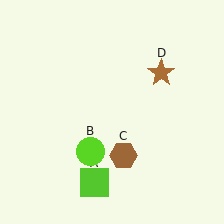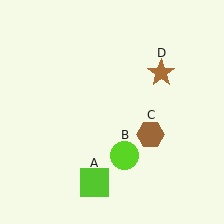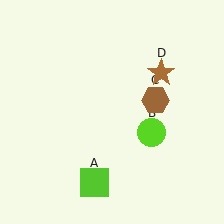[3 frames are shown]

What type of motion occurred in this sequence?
The lime circle (object B), brown hexagon (object C) rotated counterclockwise around the center of the scene.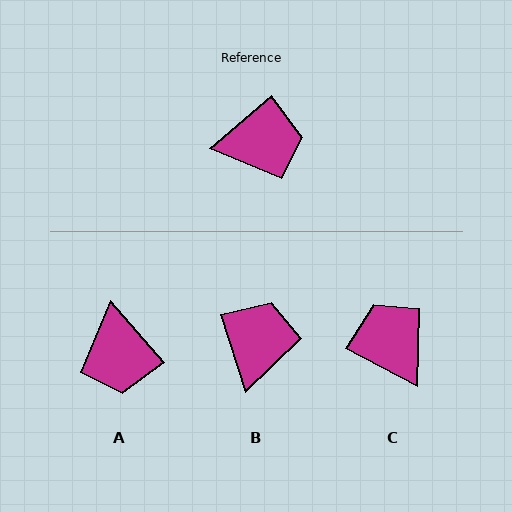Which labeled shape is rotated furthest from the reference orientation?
C, about 111 degrees away.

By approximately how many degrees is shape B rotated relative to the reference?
Approximately 67 degrees counter-clockwise.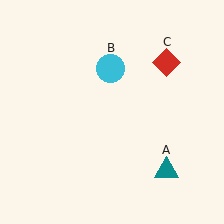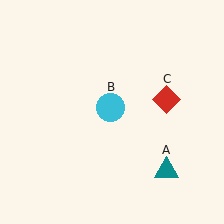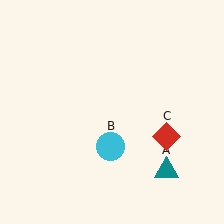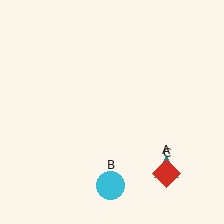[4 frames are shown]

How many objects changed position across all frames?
2 objects changed position: cyan circle (object B), red diamond (object C).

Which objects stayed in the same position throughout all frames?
Teal triangle (object A) remained stationary.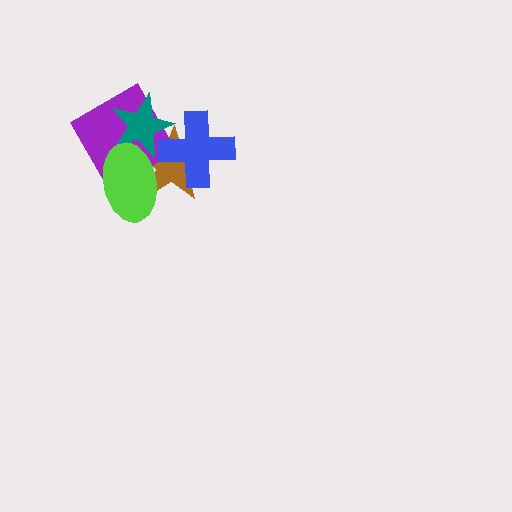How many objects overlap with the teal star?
4 objects overlap with the teal star.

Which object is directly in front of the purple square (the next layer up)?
The teal star is directly in front of the purple square.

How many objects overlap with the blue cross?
2 objects overlap with the blue cross.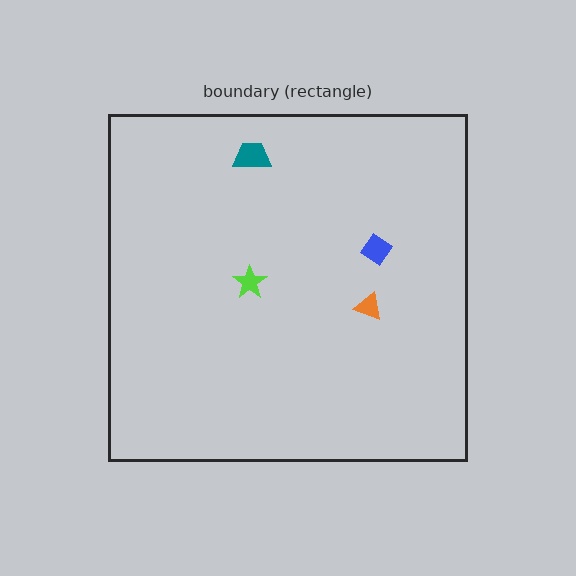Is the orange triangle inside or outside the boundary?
Inside.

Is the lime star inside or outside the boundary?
Inside.